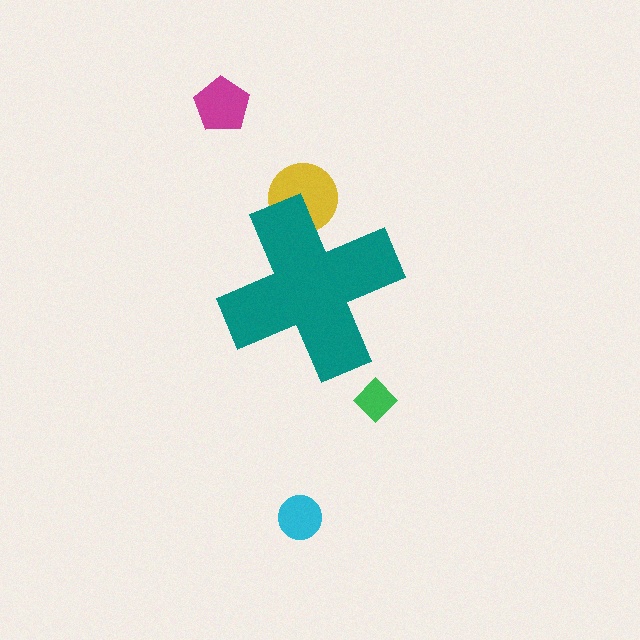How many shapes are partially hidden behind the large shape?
1 shape is partially hidden.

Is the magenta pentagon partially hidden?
No, the magenta pentagon is fully visible.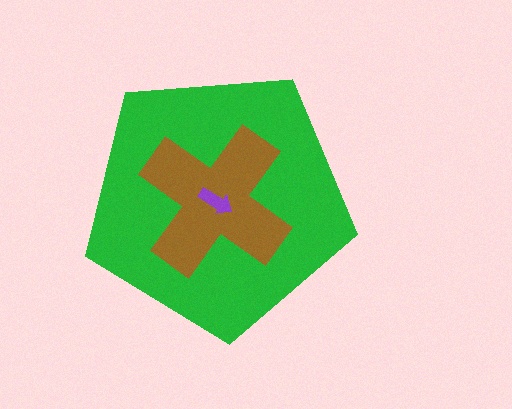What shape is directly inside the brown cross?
The purple arrow.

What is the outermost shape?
The green pentagon.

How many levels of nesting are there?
3.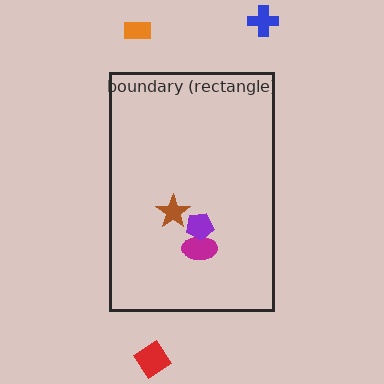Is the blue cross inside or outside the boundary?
Outside.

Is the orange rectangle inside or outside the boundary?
Outside.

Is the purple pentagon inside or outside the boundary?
Inside.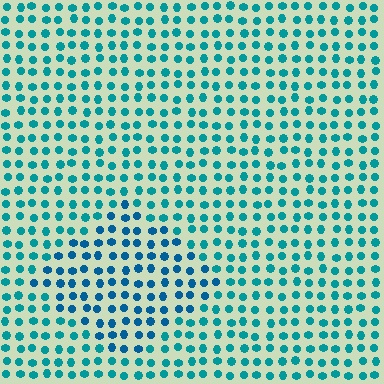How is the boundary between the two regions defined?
The boundary is defined purely by a slight shift in hue (about 22 degrees). Spacing, size, and orientation are identical on both sides.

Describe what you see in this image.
The image is filled with small teal elements in a uniform arrangement. A diamond-shaped region is visible where the elements are tinted to a slightly different hue, forming a subtle color boundary.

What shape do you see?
I see a diamond.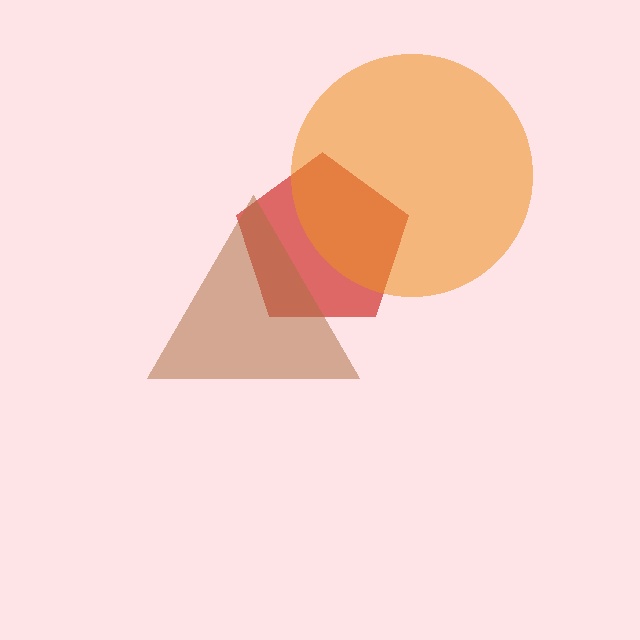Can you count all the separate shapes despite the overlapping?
Yes, there are 3 separate shapes.